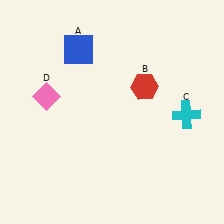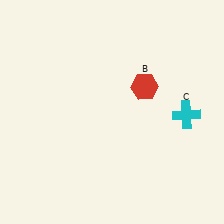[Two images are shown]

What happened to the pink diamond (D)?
The pink diamond (D) was removed in Image 2. It was in the top-left area of Image 1.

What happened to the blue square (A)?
The blue square (A) was removed in Image 2. It was in the top-left area of Image 1.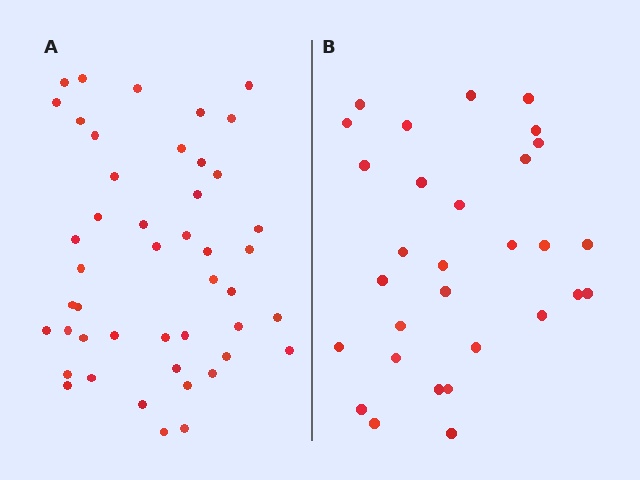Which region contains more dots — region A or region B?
Region A (the left region) has more dots.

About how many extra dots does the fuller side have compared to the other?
Region A has approximately 15 more dots than region B.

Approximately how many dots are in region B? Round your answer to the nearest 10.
About 30 dots.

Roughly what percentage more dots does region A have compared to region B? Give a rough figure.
About 55% more.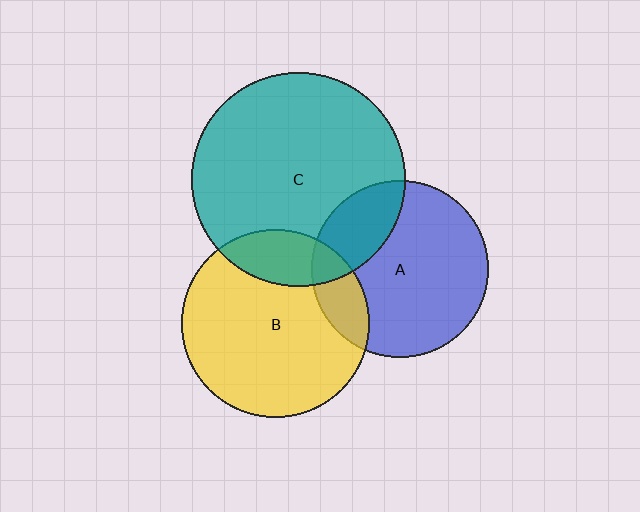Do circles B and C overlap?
Yes.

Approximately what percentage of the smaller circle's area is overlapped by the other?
Approximately 20%.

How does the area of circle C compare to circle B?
Approximately 1.3 times.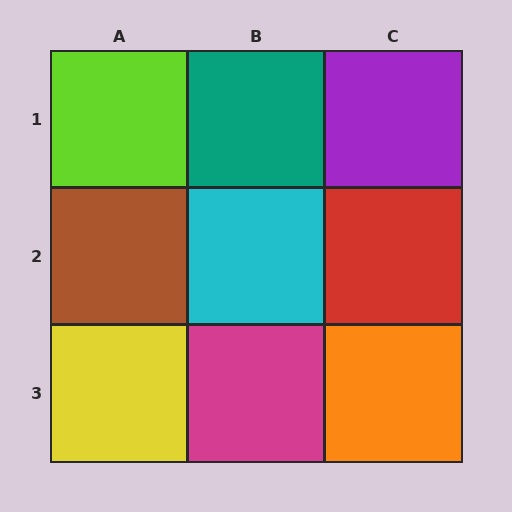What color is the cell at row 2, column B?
Cyan.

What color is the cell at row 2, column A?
Brown.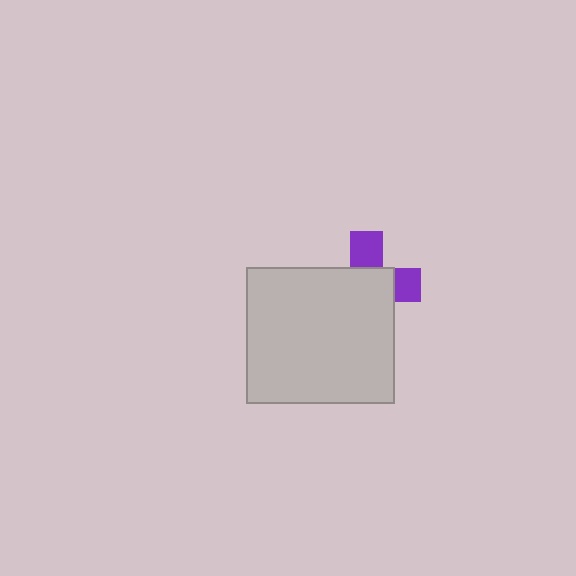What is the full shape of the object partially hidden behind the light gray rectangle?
The partially hidden object is a purple cross.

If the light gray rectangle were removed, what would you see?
You would see the complete purple cross.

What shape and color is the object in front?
The object in front is a light gray rectangle.